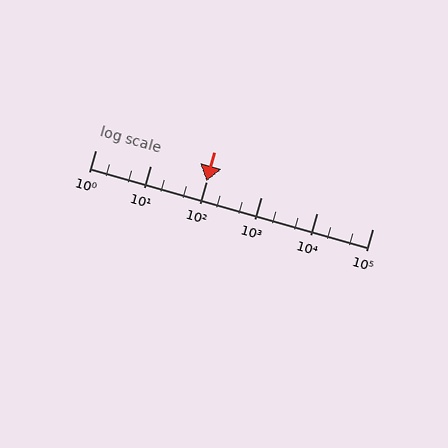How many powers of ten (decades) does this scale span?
The scale spans 5 decades, from 1 to 100000.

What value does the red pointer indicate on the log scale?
The pointer indicates approximately 100.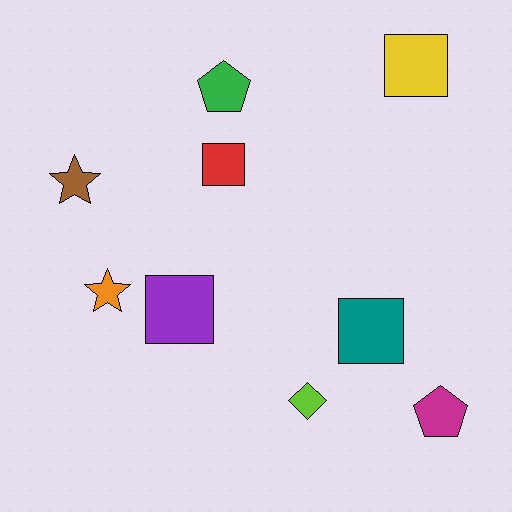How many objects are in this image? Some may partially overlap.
There are 9 objects.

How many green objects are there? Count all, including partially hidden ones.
There is 1 green object.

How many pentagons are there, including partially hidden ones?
There are 2 pentagons.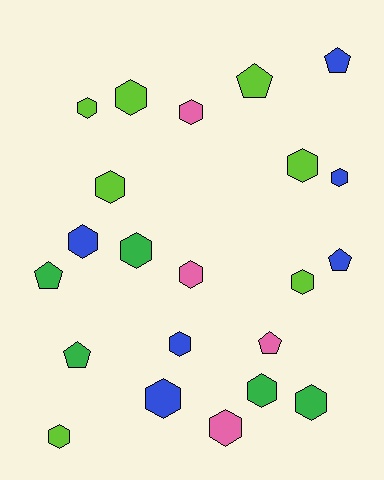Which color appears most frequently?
Lime, with 7 objects.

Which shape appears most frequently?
Hexagon, with 16 objects.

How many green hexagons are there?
There are 3 green hexagons.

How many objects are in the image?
There are 22 objects.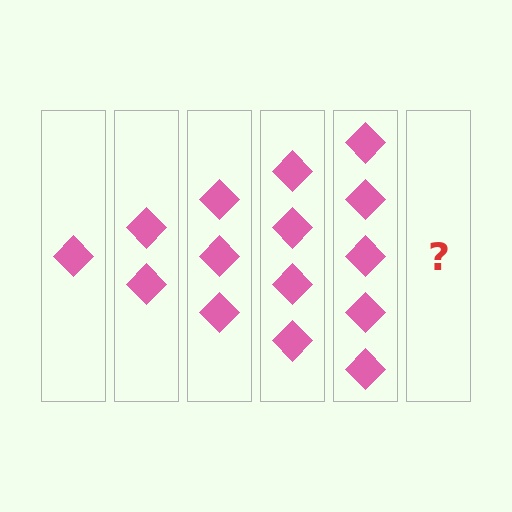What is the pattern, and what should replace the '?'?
The pattern is that each step adds one more diamond. The '?' should be 6 diamonds.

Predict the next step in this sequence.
The next step is 6 diamonds.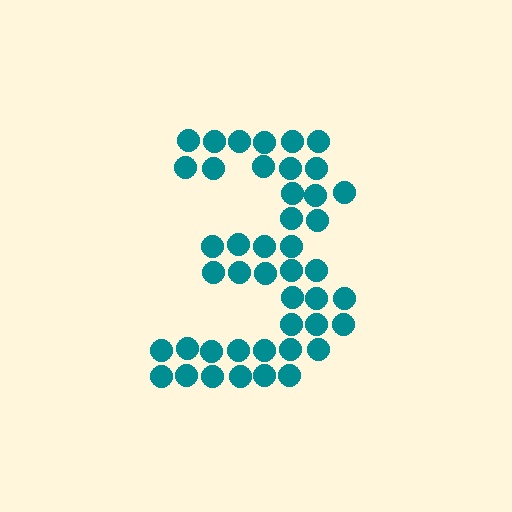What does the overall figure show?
The overall figure shows the digit 3.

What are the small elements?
The small elements are circles.